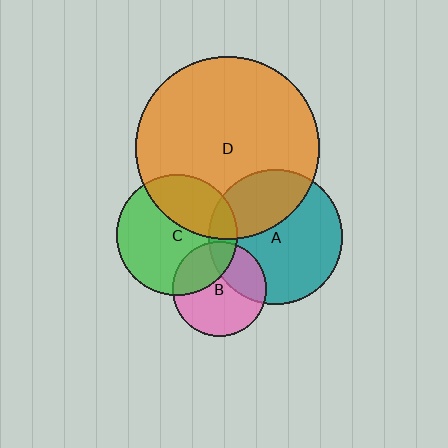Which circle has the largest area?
Circle D (orange).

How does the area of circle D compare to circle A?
Approximately 1.9 times.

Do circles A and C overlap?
Yes.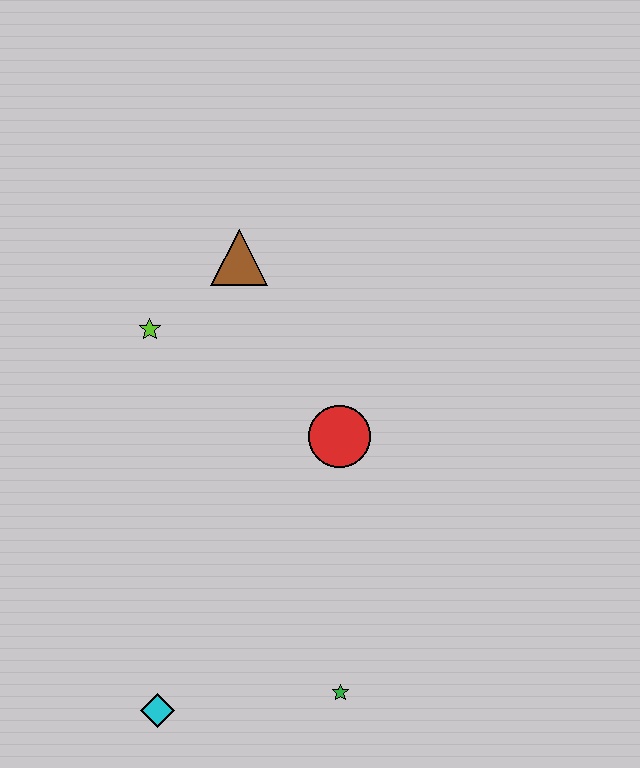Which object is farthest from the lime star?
The green star is farthest from the lime star.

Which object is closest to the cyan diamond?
The green star is closest to the cyan diamond.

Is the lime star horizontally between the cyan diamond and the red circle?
No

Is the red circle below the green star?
No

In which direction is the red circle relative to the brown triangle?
The red circle is below the brown triangle.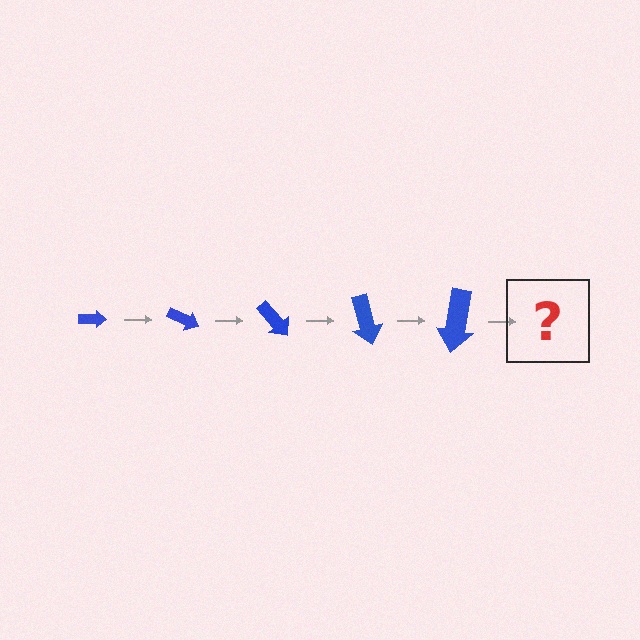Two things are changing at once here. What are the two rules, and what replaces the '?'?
The two rules are that the arrow grows larger each step and it rotates 25 degrees each step. The '?' should be an arrow, larger than the previous one and rotated 125 degrees from the start.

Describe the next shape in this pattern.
It should be an arrow, larger than the previous one and rotated 125 degrees from the start.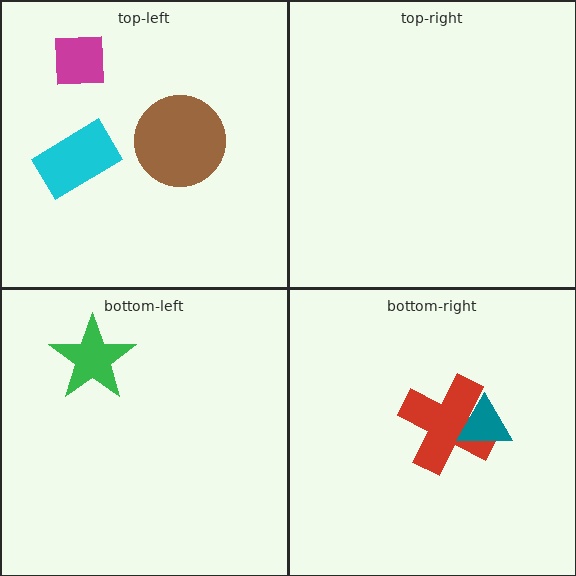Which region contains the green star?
The bottom-left region.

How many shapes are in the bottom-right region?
2.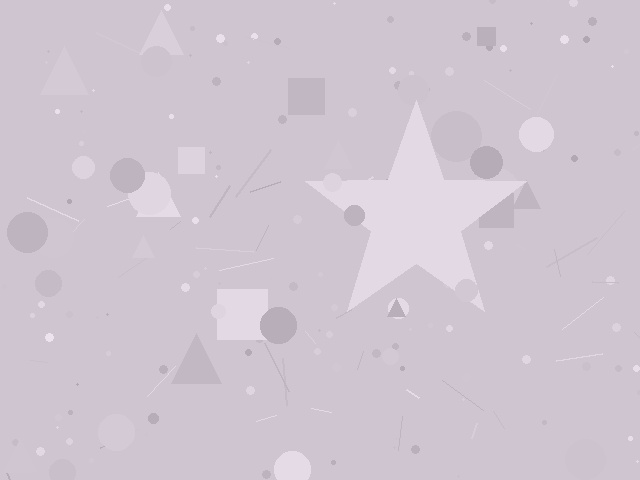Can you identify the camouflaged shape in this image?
The camouflaged shape is a star.